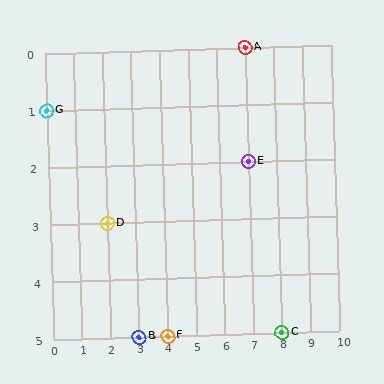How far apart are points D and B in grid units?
Points D and B are 1 column and 2 rows apart (about 2.2 grid units diagonally).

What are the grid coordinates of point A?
Point A is at grid coordinates (7, 0).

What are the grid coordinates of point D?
Point D is at grid coordinates (2, 3).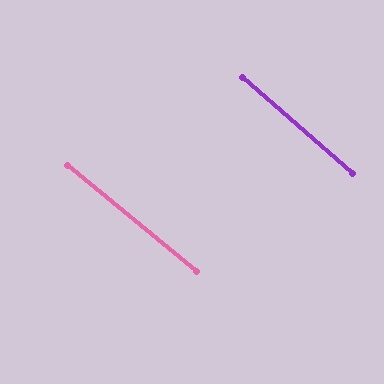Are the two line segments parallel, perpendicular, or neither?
Parallel — their directions differ by only 1.9°.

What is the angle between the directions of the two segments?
Approximately 2 degrees.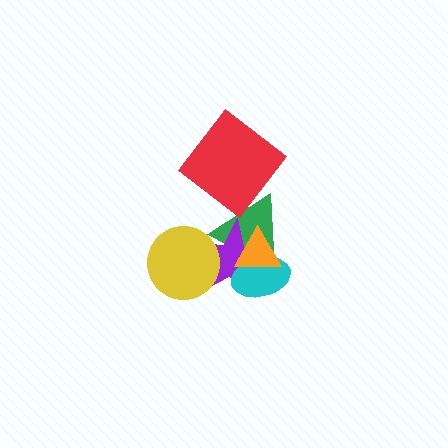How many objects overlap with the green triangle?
4 objects overlap with the green triangle.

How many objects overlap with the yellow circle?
1 object overlaps with the yellow circle.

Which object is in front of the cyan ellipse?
The orange triangle is in front of the cyan ellipse.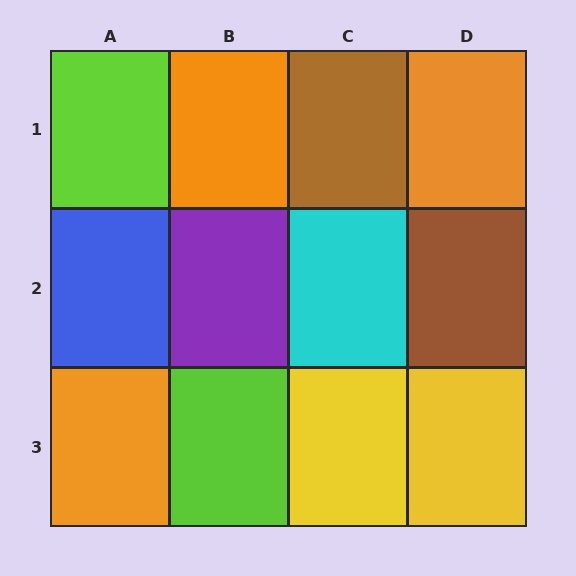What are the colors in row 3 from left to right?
Orange, lime, yellow, yellow.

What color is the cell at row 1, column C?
Brown.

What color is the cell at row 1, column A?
Lime.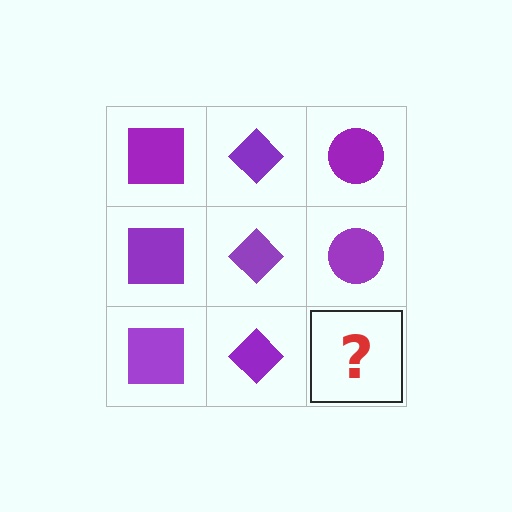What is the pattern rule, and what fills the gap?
The rule is that each column has a consistent shape. The gap should be filled with a purple circle.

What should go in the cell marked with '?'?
The missing cell should contain a purple circle.